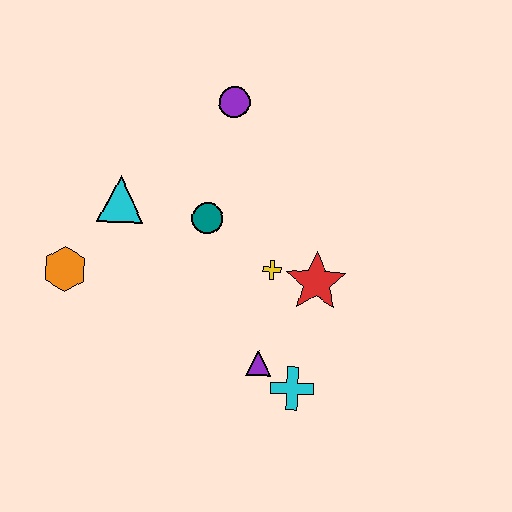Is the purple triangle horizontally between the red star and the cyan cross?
No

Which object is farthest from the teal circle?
The cyan cross is farthest from the teal circle.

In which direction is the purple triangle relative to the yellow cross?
The purple triangle is below the yellow cross.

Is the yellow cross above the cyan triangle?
No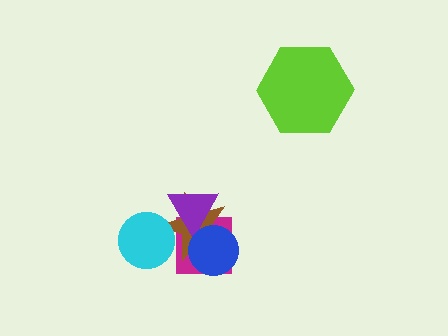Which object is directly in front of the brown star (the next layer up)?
The cyan circle is directly in front of the brown star.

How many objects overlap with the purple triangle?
3 objects overlap with the purple triangle.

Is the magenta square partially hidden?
Yes, it is partially covered by another shape.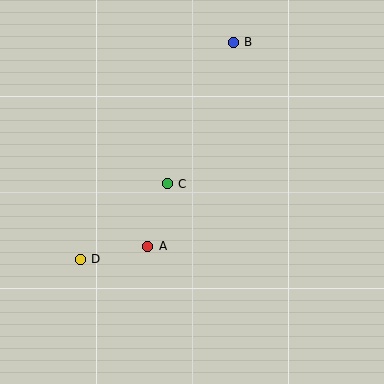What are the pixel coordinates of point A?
Point A is at (148, 246).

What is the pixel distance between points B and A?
The distance between B and A is 221 pixels.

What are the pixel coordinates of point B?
Point B is at (233, 42).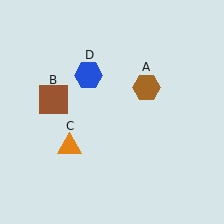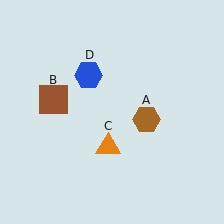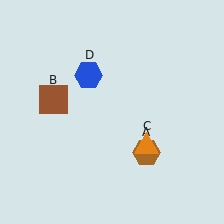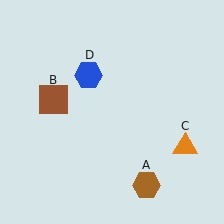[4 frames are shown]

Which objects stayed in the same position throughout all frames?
Brown square (object B) and blue hexagon (object D) remained stationary.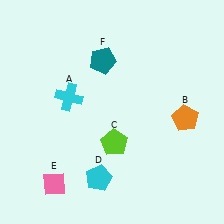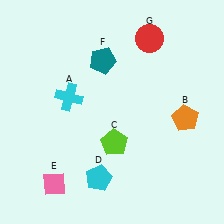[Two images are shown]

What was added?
A red circle (G) was added in Image 2.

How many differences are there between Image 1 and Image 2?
There is 1 difference between the two images.